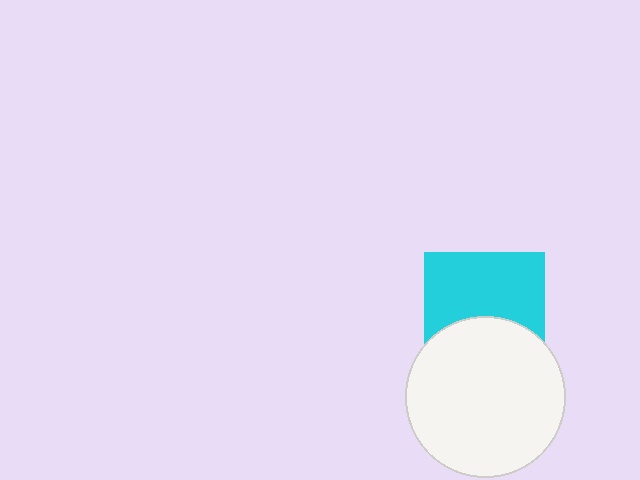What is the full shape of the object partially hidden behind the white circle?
The partially hidden object is a cyan square.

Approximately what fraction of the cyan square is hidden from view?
Roughly 40% of the cyan square is hidden behind the white circle.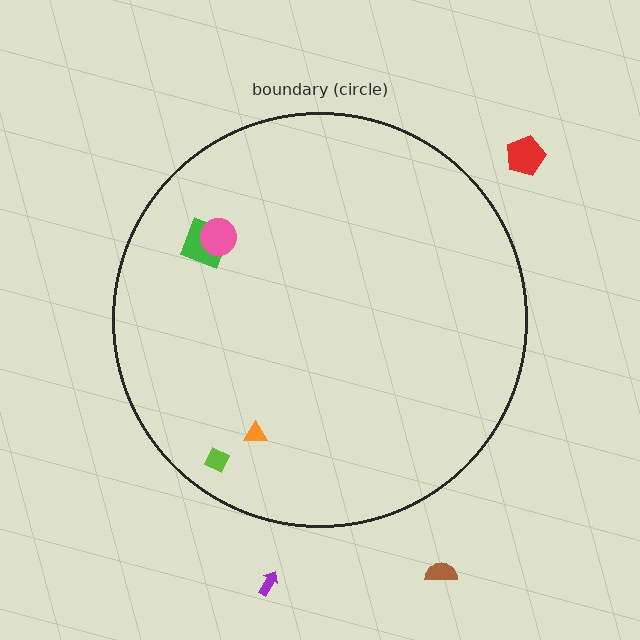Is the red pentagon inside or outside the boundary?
Outside.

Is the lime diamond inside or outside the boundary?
Inside.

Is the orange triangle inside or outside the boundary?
Inside.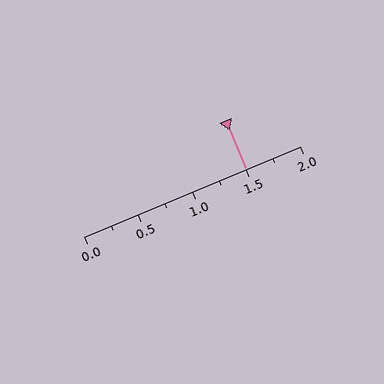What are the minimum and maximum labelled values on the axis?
The axis runs from 0.0 to 2.0.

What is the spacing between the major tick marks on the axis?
The major ticks are spaced 0.5 apart.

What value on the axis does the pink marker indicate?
The marker indicates approximately 1.5.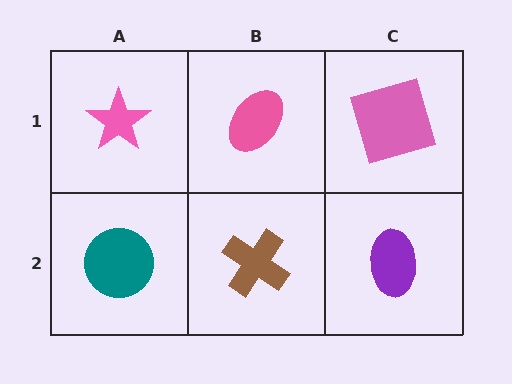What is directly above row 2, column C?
A pink square.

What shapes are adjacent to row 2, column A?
A pink star (row 1, column A), a brown cross (row 2, column B).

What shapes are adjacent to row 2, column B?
A pink ellipse (row 1, column B), a teal circle (row 2, column A), a purple ellipse (row 2, column C).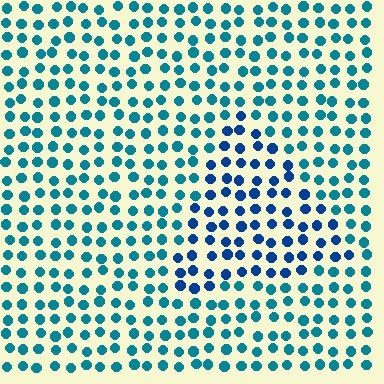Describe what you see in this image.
The image is filled with small teal elements in a uniform arrangement. A triangle-shaped region is visible where the elements are tinted to a slightly different hue, forming a subtle color boundary.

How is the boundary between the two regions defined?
The boundary is defined purely by a slight shift in hue (about 29 degrees). Spacing, size, and orientation are identical on both sides.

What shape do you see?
I see a triangle.